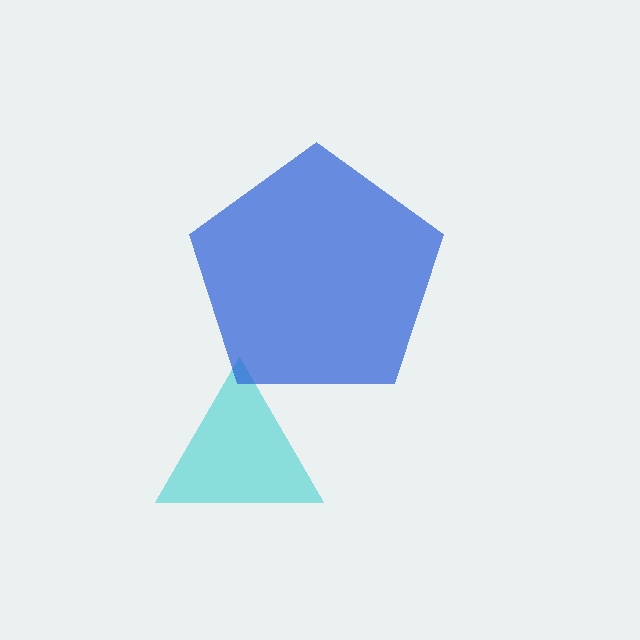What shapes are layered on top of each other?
The layered shapes are: a cyan triangle, a blue pentagon.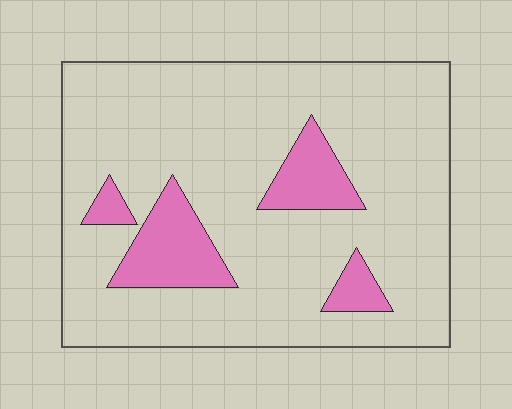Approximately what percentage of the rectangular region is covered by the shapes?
Approximately 15%.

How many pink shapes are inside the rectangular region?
4.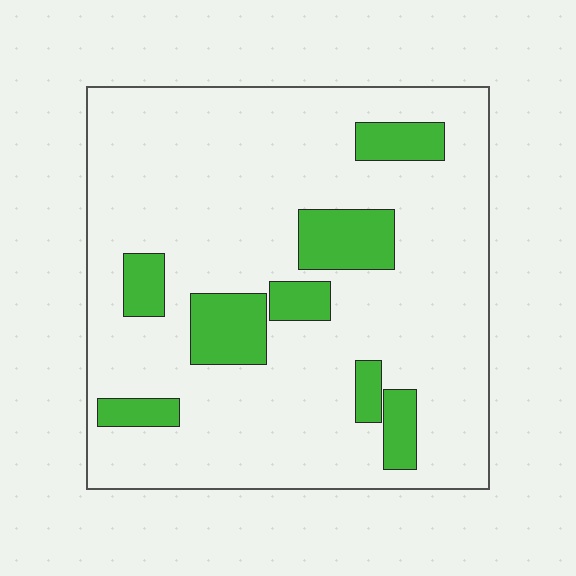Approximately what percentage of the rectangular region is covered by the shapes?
Approximately 15%.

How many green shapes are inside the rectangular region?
8.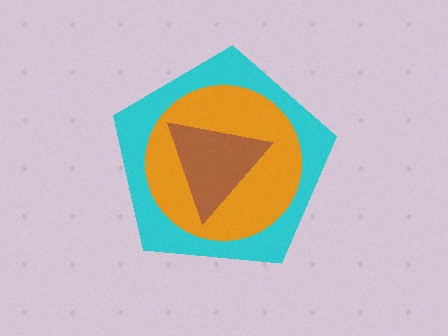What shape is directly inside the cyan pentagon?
The orange circle.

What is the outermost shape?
The cyan pentagon.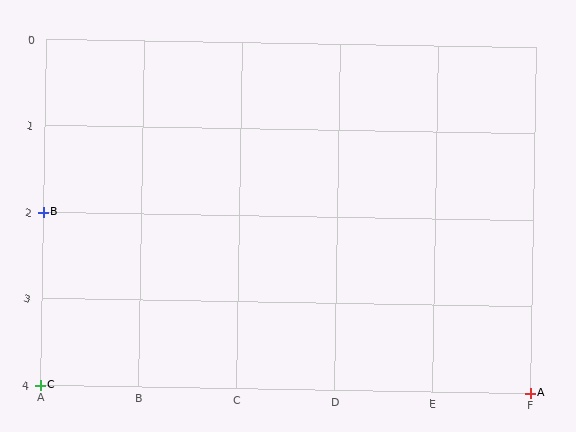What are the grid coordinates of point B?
Point B is at grid coordinates (A, 2).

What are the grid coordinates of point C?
Point C is at grid coordinates (A, 4).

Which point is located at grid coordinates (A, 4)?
Point C is at (A, 4).